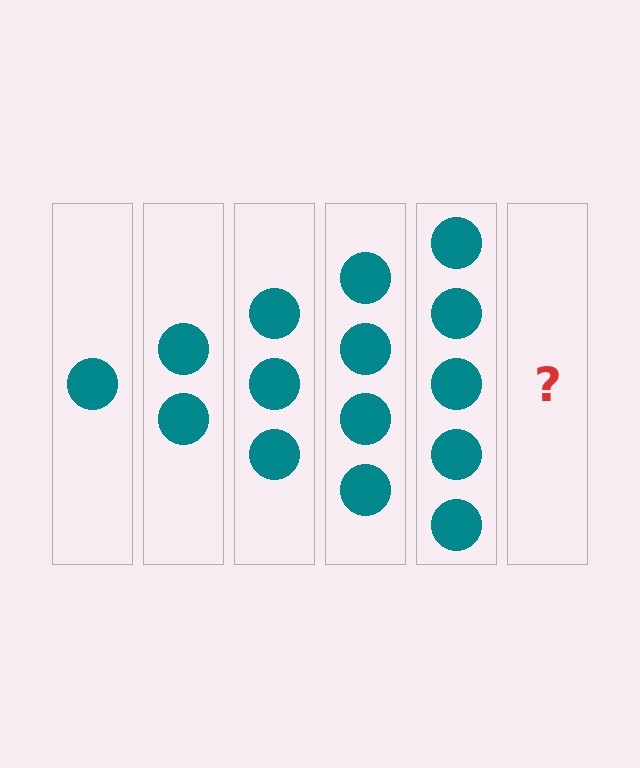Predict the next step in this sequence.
The next step is 6 circles.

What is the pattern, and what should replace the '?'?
The pattern is that each step adds one more circle. The '?' should be 6 circles.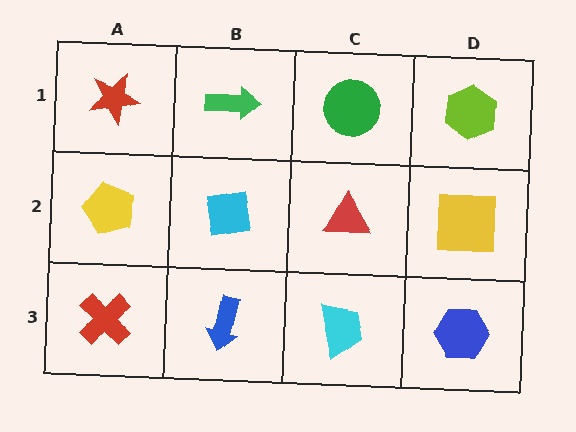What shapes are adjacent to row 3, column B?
A cyan square (row 2, column B), a red cross (row 3, column A), a cyan trapezoid (row 3, column C).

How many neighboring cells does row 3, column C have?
3.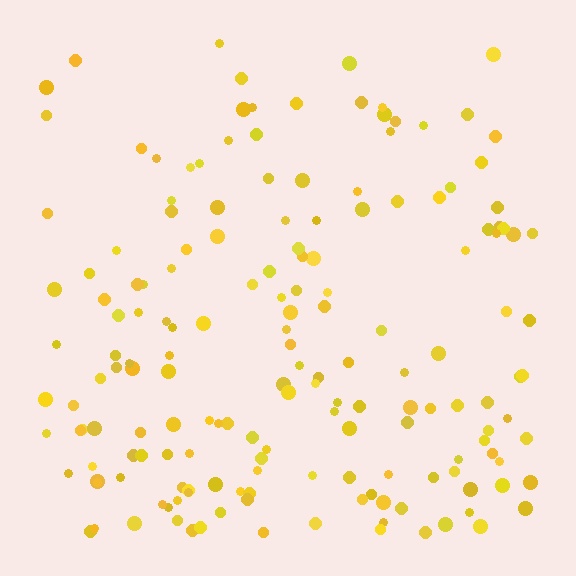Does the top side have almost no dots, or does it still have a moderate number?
Still a moderate number, just noticeably fewer than the bottom.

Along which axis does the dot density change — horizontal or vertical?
Vertical.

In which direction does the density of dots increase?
From top to bottom, with the bottom side densest.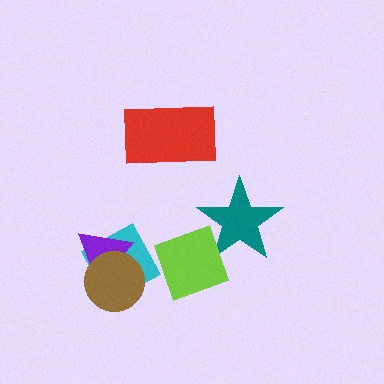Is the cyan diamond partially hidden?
Yes, it is partially covered by another shape.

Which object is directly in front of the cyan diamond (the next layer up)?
The purple triangle is directly in front of the cyan diamond.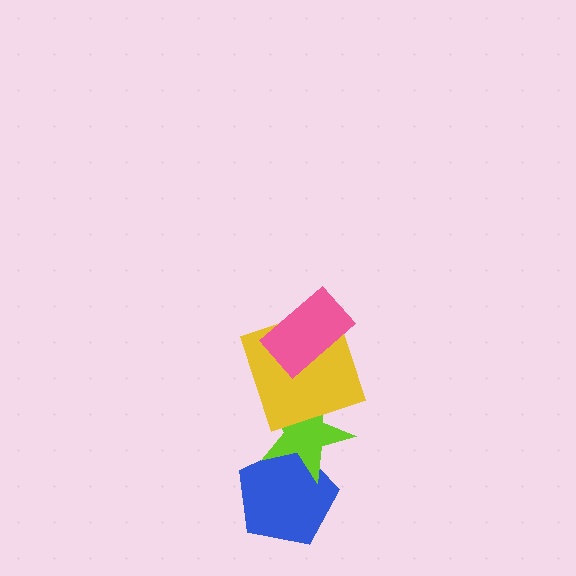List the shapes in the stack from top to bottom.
From top to bottom: the pink rectangle, the yellow square, the lime star, the blue pentagon.